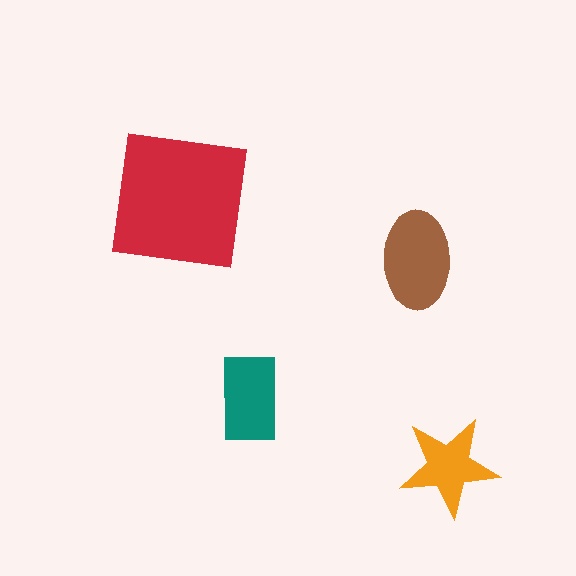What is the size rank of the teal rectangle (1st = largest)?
3rd.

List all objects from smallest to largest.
The orange star, the teal rectangle, the brown ellipse, the red square.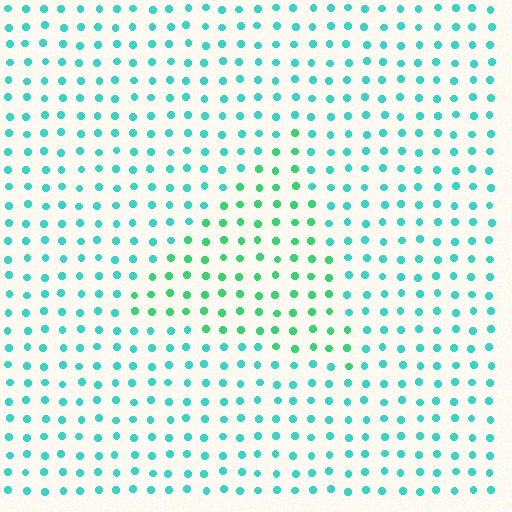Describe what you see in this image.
The image is filled with small cyan elements in a uniform arrangement. A triangle-shaped region is visible where the elements are tinted to a slightly different hue, forming a subtle color boundary.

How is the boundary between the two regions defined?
The boundary is defined purely by a slight shift in hue (about 32 degrees). Spacing, size, and orientation are identical on both sides.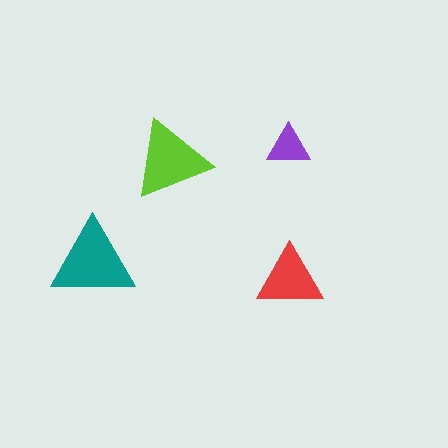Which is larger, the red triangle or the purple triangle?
The red one.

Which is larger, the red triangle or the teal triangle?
The teal one.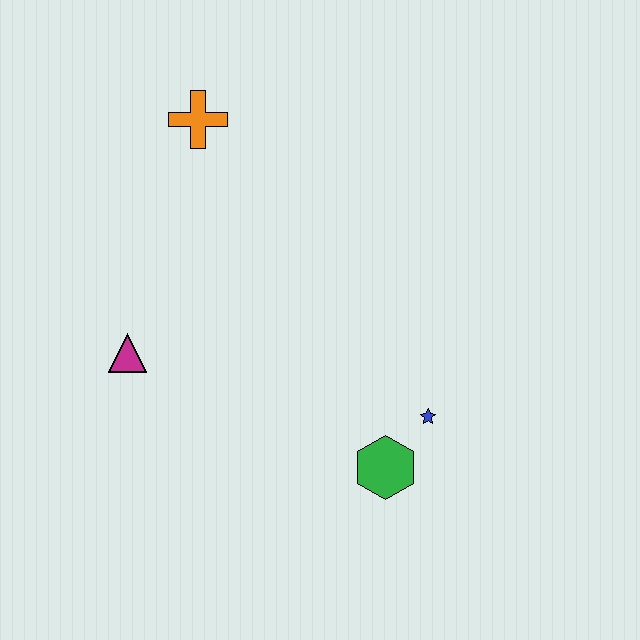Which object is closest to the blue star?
The green hexagon is closest to the blue star.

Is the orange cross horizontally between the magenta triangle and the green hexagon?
Yes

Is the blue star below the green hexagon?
No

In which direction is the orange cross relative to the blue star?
The orange cross is above the blue star.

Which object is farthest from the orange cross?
The green hexagon is farthest from the orange cross.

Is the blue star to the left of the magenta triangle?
No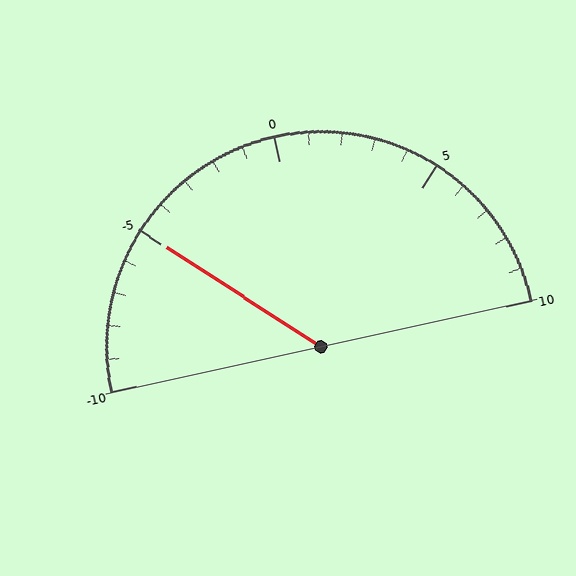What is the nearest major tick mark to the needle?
The nearest major tick mark is -5.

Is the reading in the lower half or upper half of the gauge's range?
The reading is in the lower half of the range (-10 to 10).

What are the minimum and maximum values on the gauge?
The gauge ranges from -10 to 10.